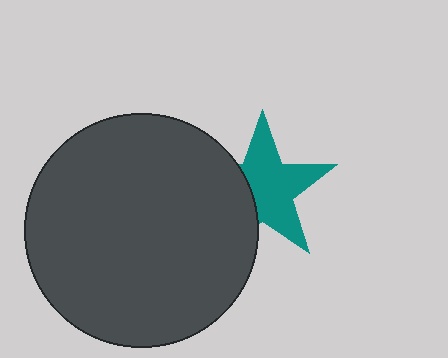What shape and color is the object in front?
The object in front is a dark gray circle.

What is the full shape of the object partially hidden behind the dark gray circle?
The partially hidden object is a teal star.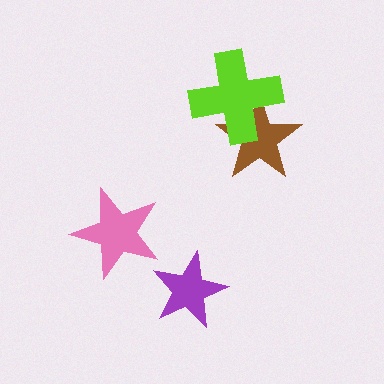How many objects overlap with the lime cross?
1 object overlaps with the lime cross.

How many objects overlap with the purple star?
0 objects overlap with the purple star.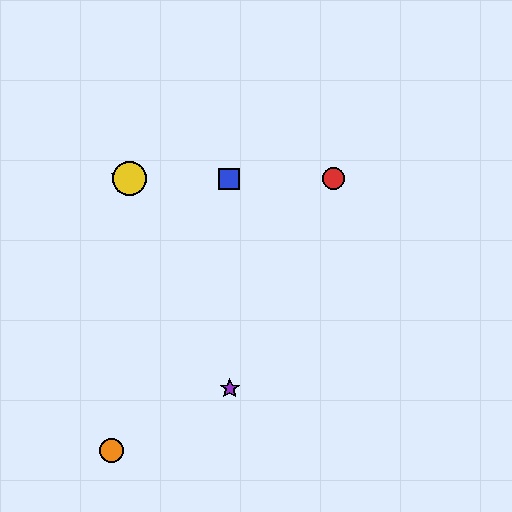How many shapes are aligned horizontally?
4 shapes (the red circle, the blue square, the green star, the yellow circle) are aligned horizontally.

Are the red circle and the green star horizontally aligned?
Yes, both are at y≈179.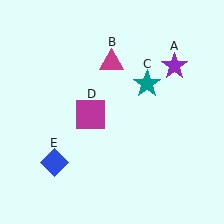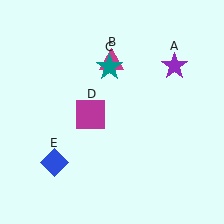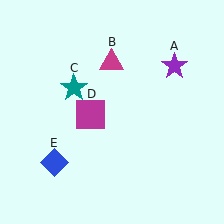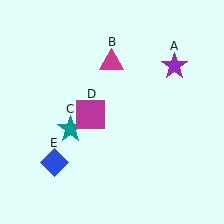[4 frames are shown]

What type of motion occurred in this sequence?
The teal star (object C) rotated counterclockwise around the center of the scene.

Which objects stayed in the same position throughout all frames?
Purple star (object A) and magenta triangle (object B) and magenta square (object D) and blue diamond (object E) remained stationary.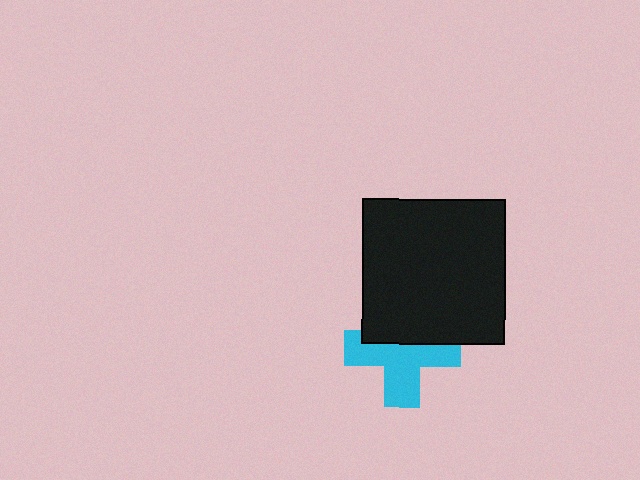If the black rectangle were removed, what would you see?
You would see the complete cyan cross.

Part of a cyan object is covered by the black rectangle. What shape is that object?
It is a cross.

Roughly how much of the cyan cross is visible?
About half of it is visible (roughly 60%).